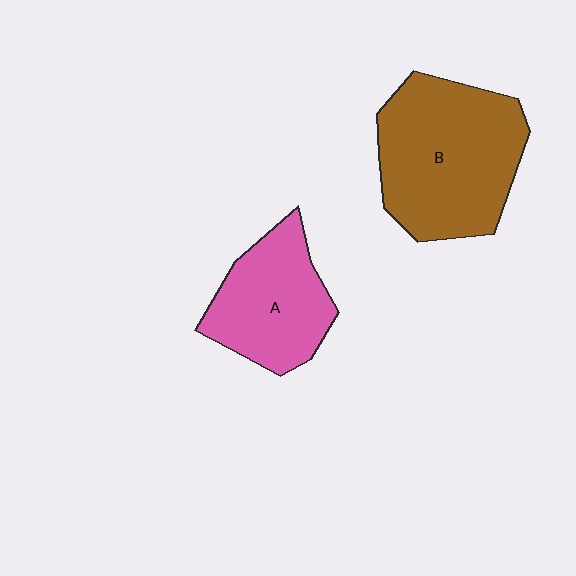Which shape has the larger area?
Shape B (brown).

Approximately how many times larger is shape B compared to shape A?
Approximately 1.5 times.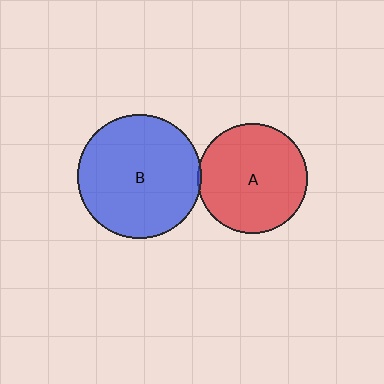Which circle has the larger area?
Circle B (blue).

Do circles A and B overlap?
Yes.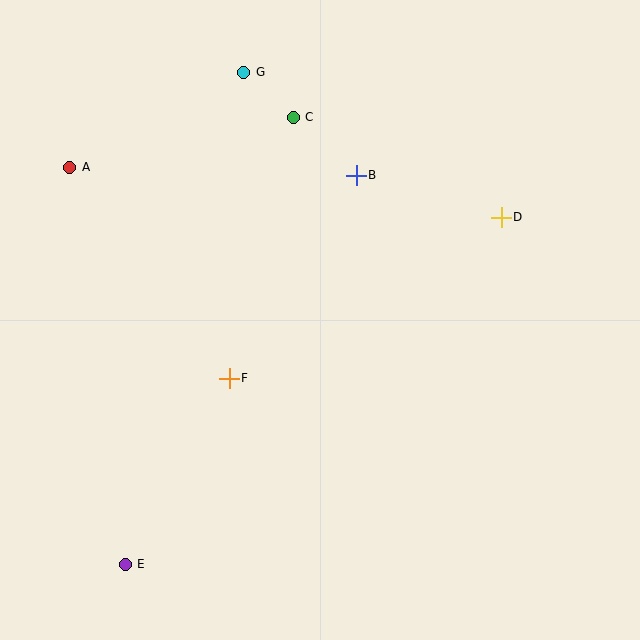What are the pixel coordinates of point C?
Point C is at (293, 117).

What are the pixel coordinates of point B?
Point B is at (356, 175).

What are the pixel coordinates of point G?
Point G is at (244, 72).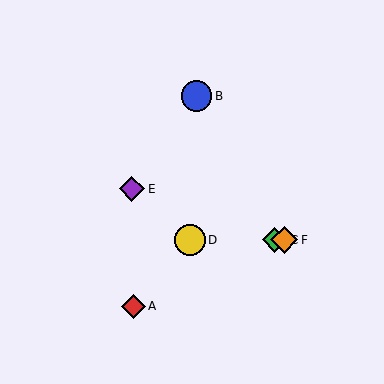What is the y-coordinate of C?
Object C is at y≈240.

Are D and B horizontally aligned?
No, D is at y≈240 and B is at y≈96.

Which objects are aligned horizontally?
Objects C, D, F are aligned horizontally.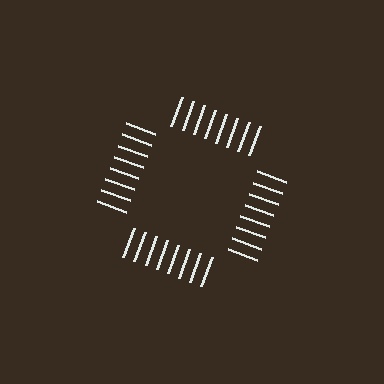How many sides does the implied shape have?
4 sides — the line-ends trace a square.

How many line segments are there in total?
32 — 8 along each of the 4 edges.